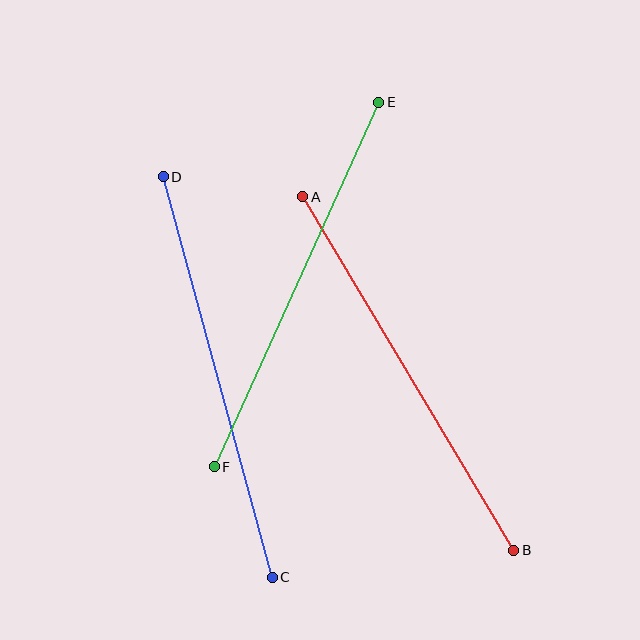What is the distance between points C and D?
The distance is approximately 415 pixels.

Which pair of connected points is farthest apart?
Points C and D are farthest apart.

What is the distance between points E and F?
The distance is approximately 400 pixels.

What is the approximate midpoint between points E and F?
The midpoint is at approximately (297, 285) pixels.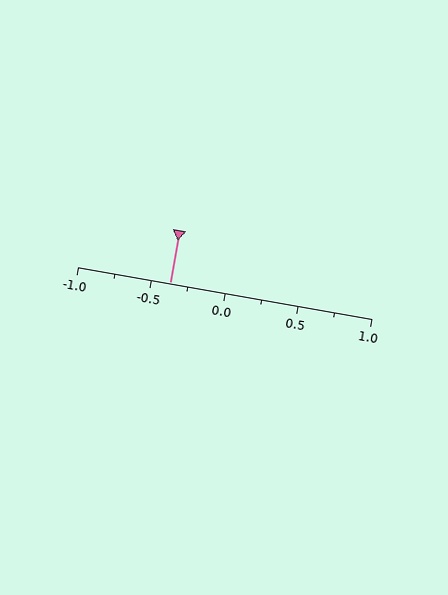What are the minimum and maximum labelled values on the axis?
The axis runs from -1.0 to 1.0.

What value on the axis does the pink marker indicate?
The marker indicates approximately -0.38.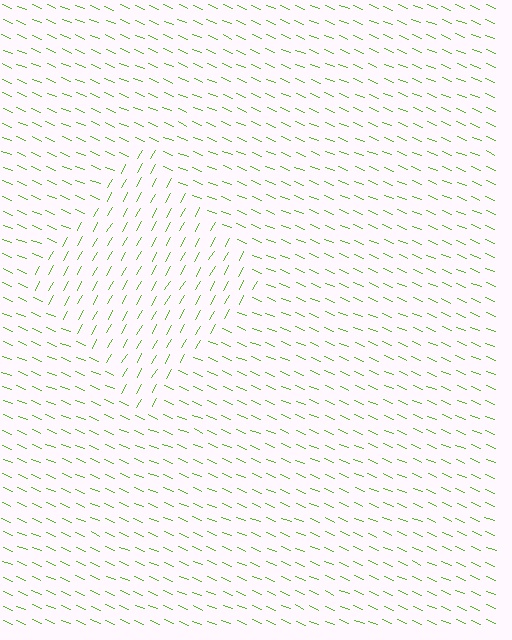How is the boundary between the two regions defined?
The boundary is defined purely by a change in line orientation (approximately 83 degrees difference). All lines are the same color and thickness.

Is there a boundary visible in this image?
Yes, there is a texture boundary formed by a change in line orientation.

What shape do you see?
I see a diamond.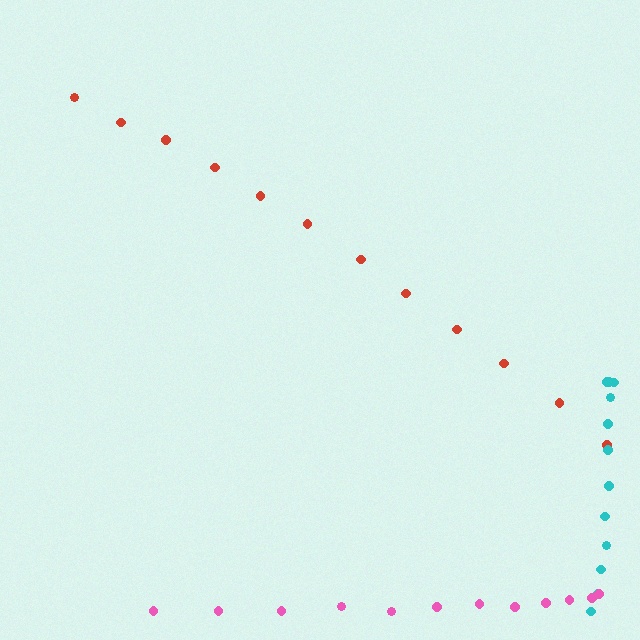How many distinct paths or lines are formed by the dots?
There are 3 distinct paths.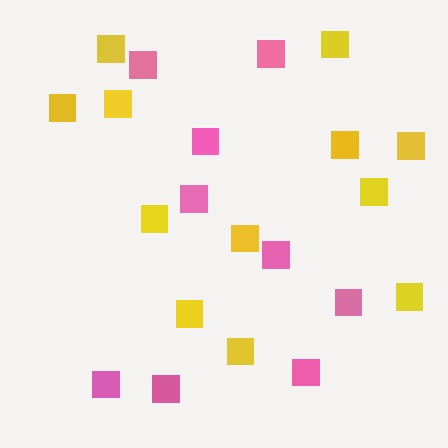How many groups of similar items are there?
There are 2 groups: one group of yellow squares (12) and one group of pink squares (9).